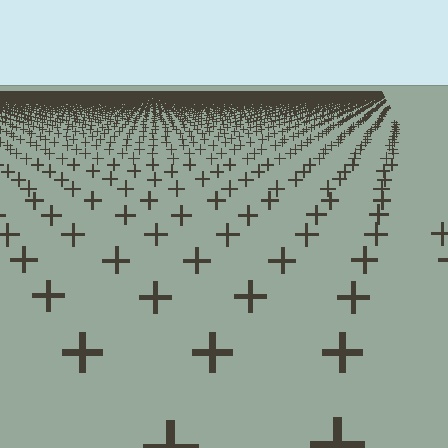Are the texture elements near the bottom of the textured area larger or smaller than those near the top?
Larger. Near the bottom, elements are closer to the viewer and appear at a bigger on-screen size.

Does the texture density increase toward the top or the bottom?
Density increases toward the top.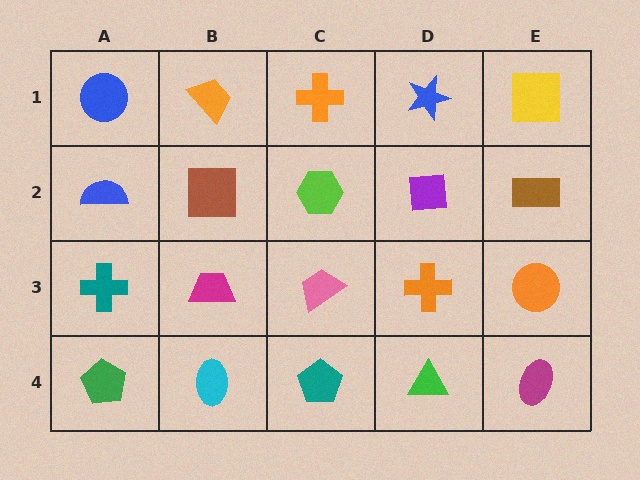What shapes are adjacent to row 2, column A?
A blue circle (row 1, column A), a teal cross (row 3, column A), a brown square (row 2, column B).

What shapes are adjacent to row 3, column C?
A lime hexagon (row 2, column C), a teal pentagon (row 4, column C), a magenta trapezoid (row 3, column B), an orange cross (row 3, column D).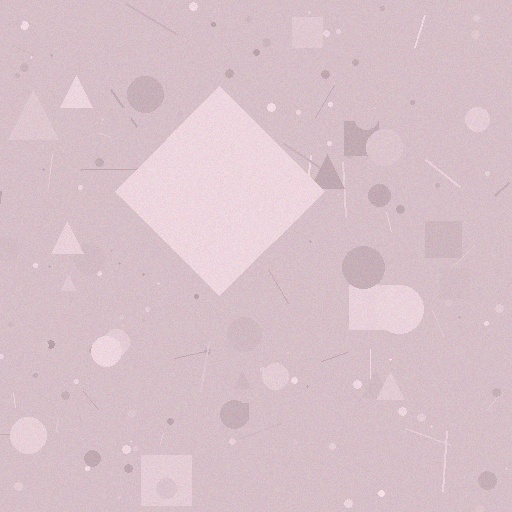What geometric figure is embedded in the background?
A diamond is embedded in the background.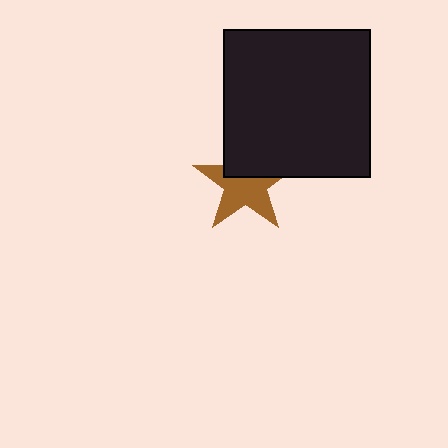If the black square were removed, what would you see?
You would see the complete brown star.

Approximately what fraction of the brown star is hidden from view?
Roughly 37% of the brown star is hidden behind the black square.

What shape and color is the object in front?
The object in front is a black square.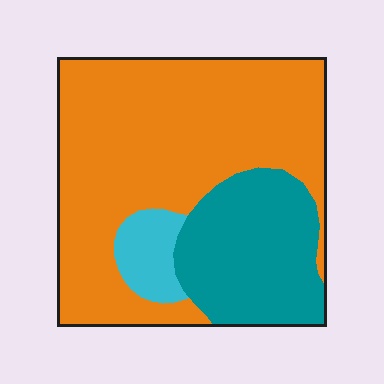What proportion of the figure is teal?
Teal takes up about one quarter (1/4) of the figure.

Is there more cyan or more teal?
Teal.